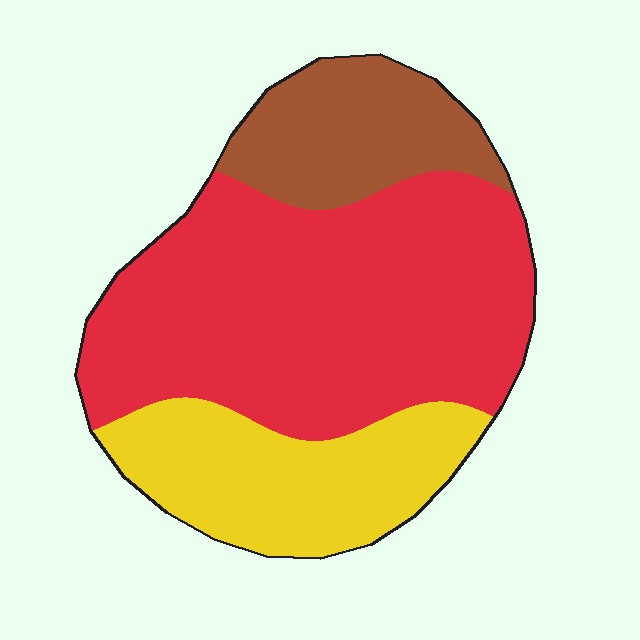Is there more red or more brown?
Red.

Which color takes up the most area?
Red, at roughly 55%.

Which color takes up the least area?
Brown, at roughly 20%.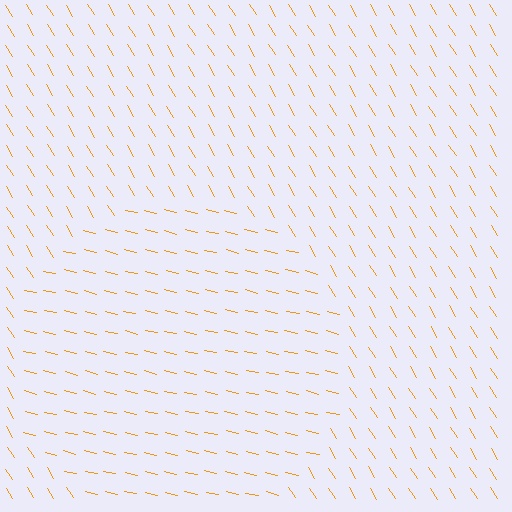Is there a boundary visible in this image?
Yes, there is a texture boundary formed by a change in line orientation.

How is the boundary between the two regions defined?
The boundary is defined purely by a change in line orientation (approximately 45 degrees difference). All lines are the same color and thickness.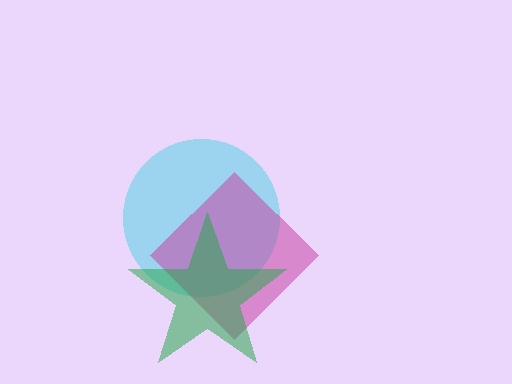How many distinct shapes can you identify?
There are 3 distinct shapes: a cyan circle, a magenta diamond, a green star.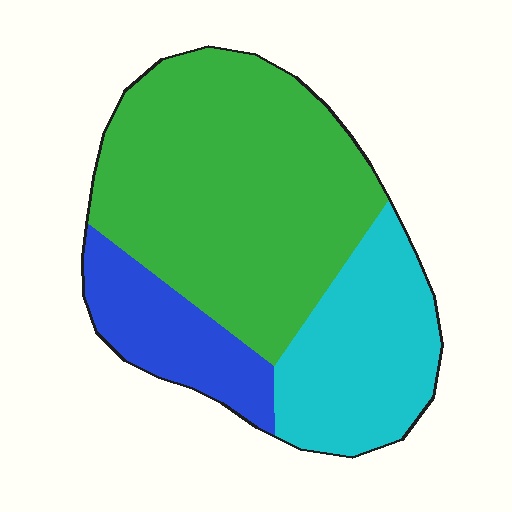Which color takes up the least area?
Blue, at roughly 15%.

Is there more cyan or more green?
Green.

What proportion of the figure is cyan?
Cyan covers about 25% of the figure.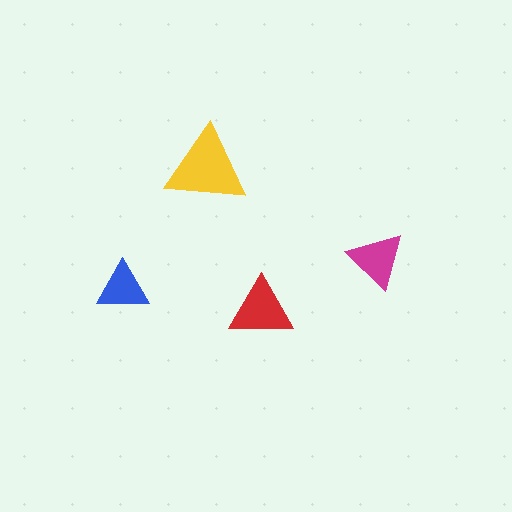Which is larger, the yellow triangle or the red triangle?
The yellow one.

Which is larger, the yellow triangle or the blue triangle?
The yellow one.